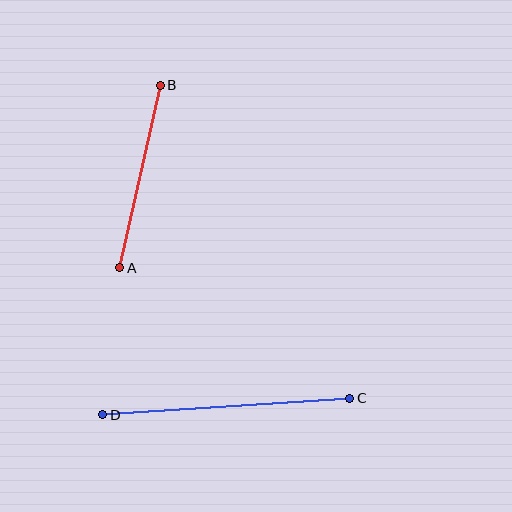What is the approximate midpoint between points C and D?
The midpoint is at approximately (226, 407) pixels.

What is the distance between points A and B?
The distance is approximately 187 pixels.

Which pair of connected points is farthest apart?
Points C and D are farthest apart.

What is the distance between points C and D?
The distance is approximately 248 pixels.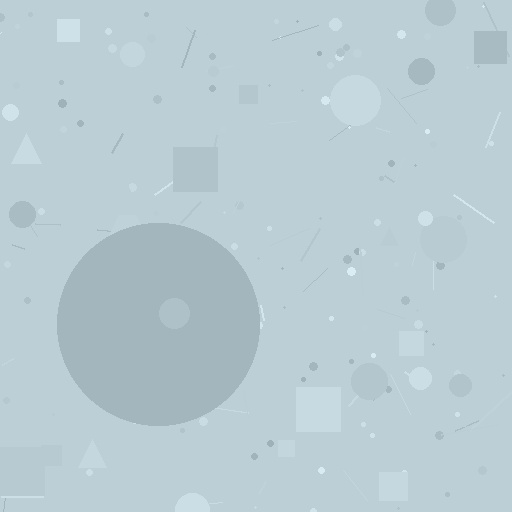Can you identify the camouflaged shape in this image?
The camouflaged shape is a circle.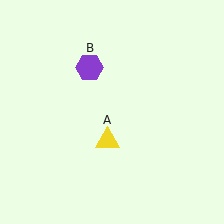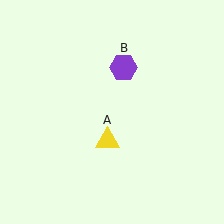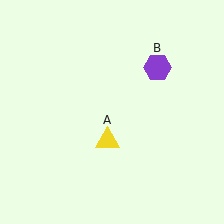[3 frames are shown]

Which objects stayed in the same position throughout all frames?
Yellow triangle (object A) remained stationary.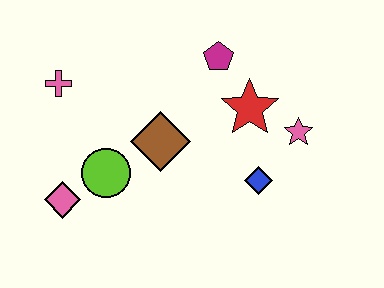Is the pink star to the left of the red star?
No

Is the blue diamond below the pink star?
Yes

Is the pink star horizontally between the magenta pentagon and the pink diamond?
No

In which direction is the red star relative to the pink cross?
The red star is to the right of the pink cross.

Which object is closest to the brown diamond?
The lime circle is closest to the brown diamond.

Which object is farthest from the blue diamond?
The pink cross is farthest from the blue diamond.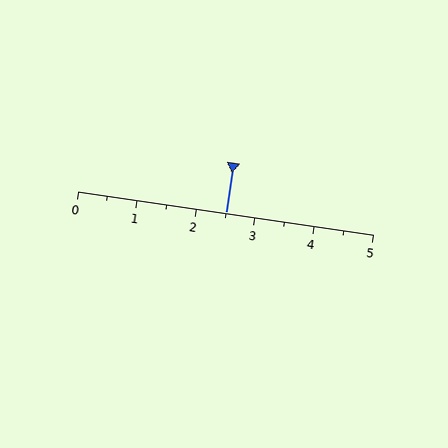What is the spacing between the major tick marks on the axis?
The major ticks are spaced 1 apart.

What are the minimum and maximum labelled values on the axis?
The axis runs from 0 to 5.